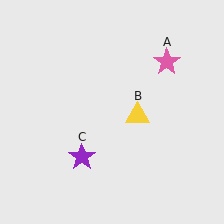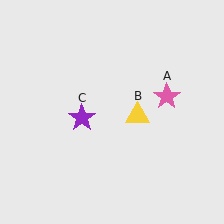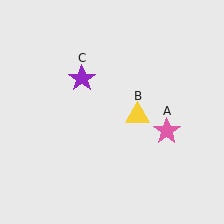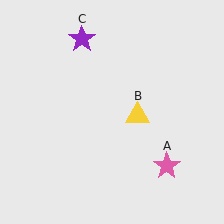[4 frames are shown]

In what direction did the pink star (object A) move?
The pink star (object A) moved down.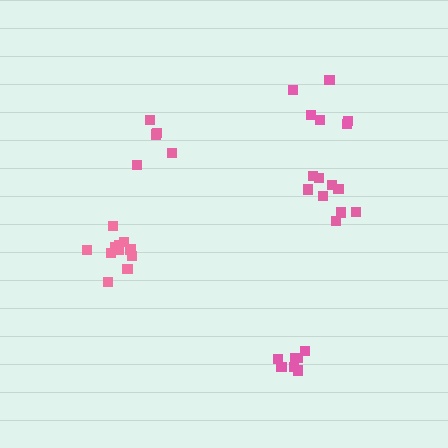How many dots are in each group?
Group 1: 6 dots, Group 2: 11 dots, Group 3: 9 dots, Group 4: 5 dots, Group 5: 7 dots (38 total).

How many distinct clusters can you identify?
There are 5 distinct clusters.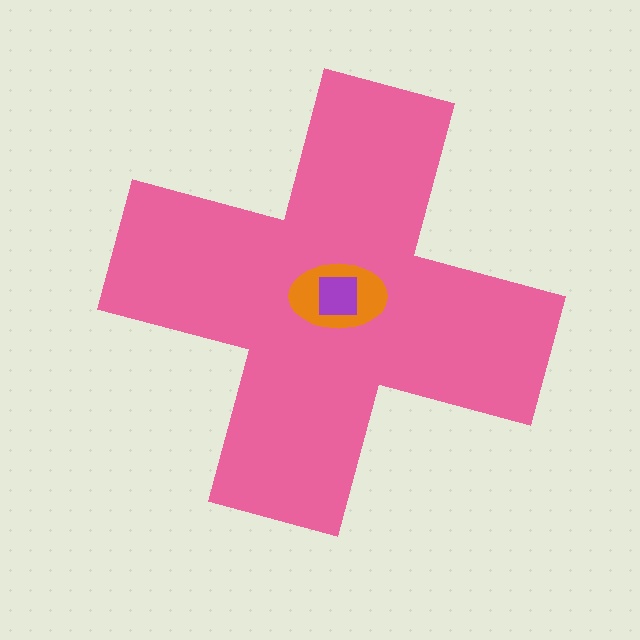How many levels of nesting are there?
3.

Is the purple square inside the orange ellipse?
Yes.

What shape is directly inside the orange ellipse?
The purple square.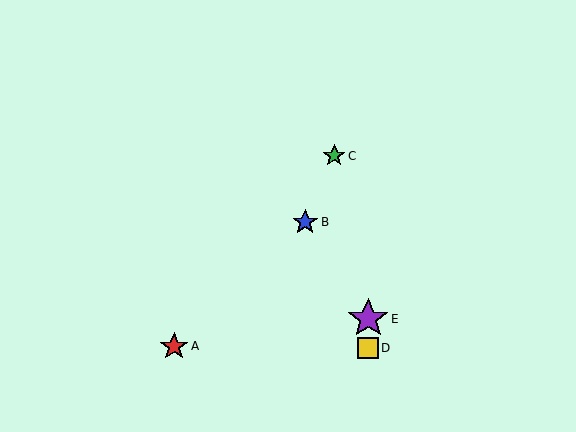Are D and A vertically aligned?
No, D is at x≈368 and A is at x≈174.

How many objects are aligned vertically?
2 objects (D, E) are aligned vertically.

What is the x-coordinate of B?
Object B is at x≈305.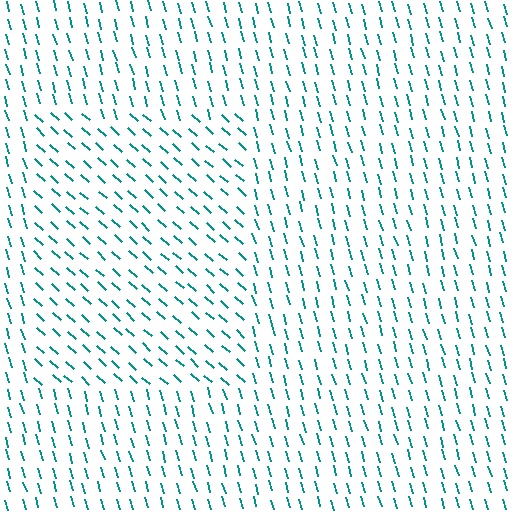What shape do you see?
I see a rectangle.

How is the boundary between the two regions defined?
The boundary is defined purely by a change in line orientation (approximately 32 degrees difference). All lines are the same color and thickness.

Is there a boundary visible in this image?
Yes, there is a texture boundary formed by a change in line orientation.